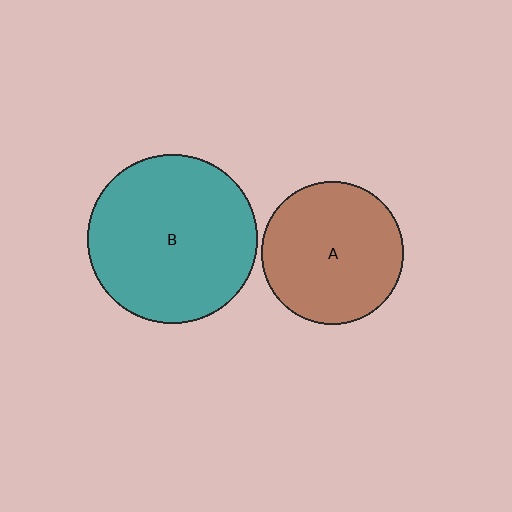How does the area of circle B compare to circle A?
Approximately 1.4 times.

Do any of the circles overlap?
No, none of the circles overlap.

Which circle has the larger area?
Circle B (teal).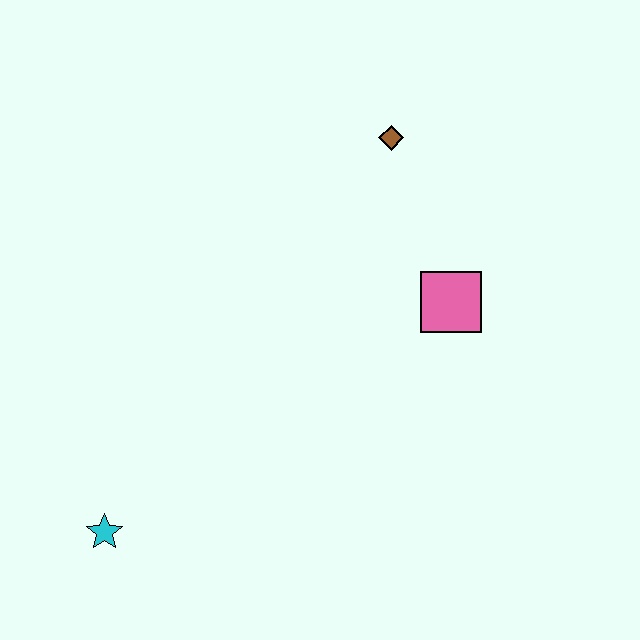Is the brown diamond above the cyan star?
Yes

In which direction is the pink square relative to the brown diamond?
The pink square is below the brown diamond.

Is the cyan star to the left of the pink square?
Yes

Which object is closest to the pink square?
The brown diamond is closest to the pink square.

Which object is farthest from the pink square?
The cyan star is farthest from the pink square.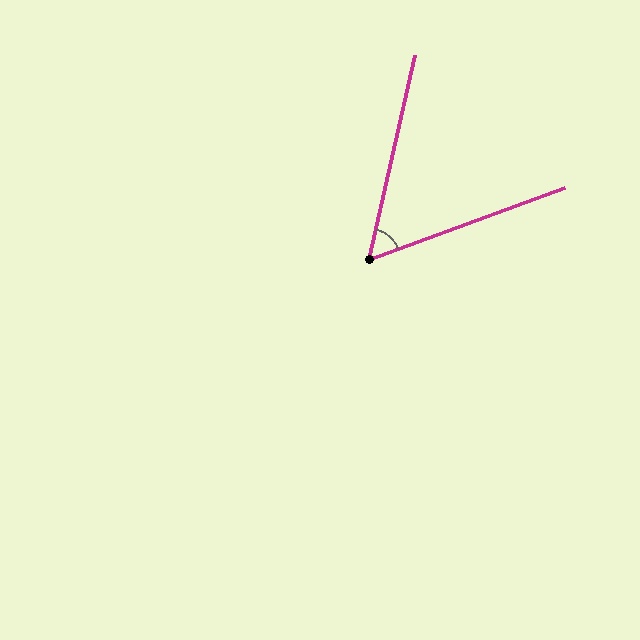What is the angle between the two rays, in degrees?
Approximately 57 degrees.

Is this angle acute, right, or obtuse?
It is acute.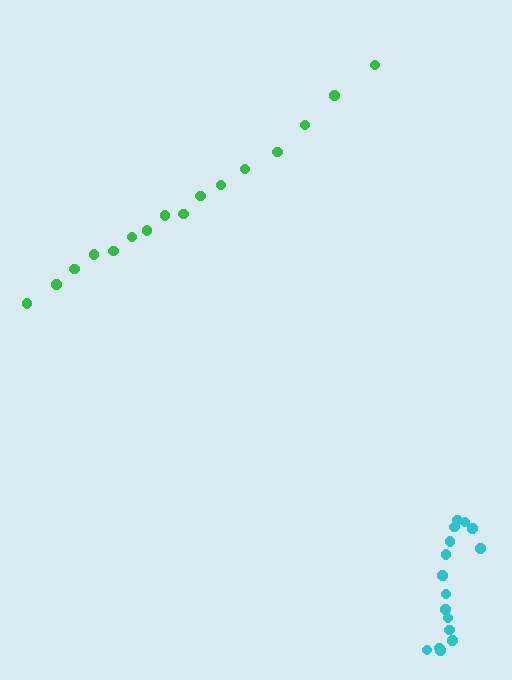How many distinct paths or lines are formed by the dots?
There are 2 distinct paths.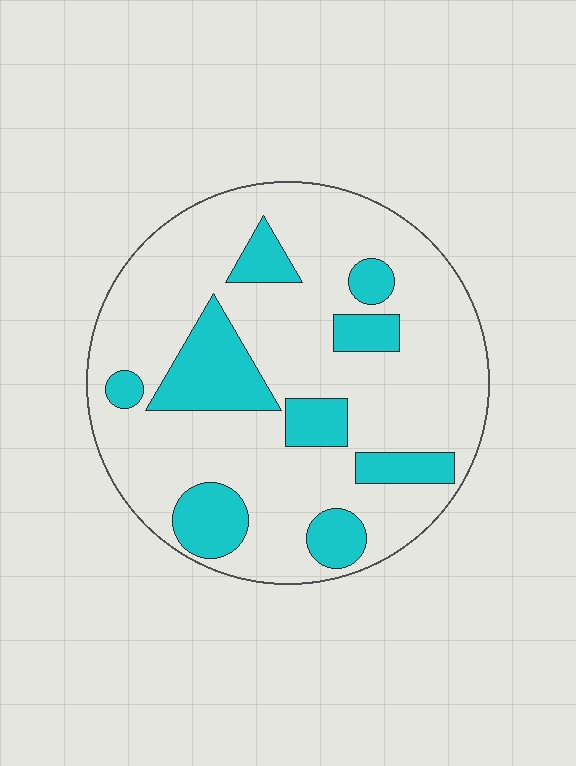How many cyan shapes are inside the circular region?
9.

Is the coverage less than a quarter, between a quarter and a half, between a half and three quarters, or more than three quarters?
Less than a quarter.